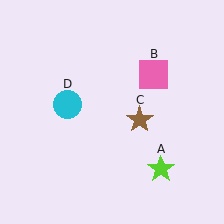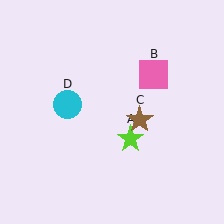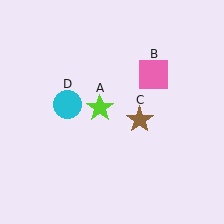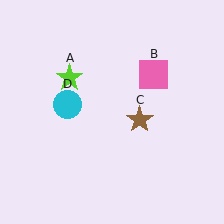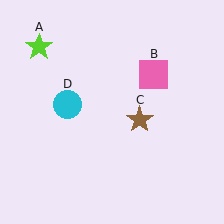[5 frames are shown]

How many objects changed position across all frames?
1 object changed position: lime star (object A).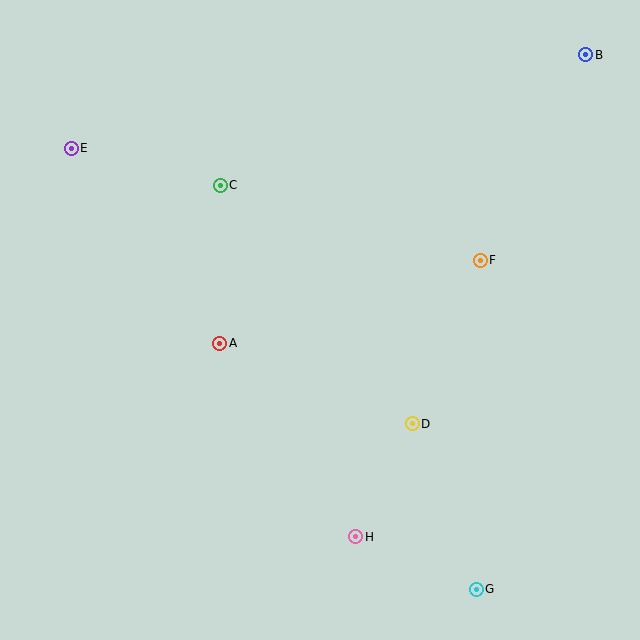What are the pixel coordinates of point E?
Point E is at (71, 148).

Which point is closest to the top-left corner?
Point E is closest to the top-left corner.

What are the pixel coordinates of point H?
Point H is at (356, 537).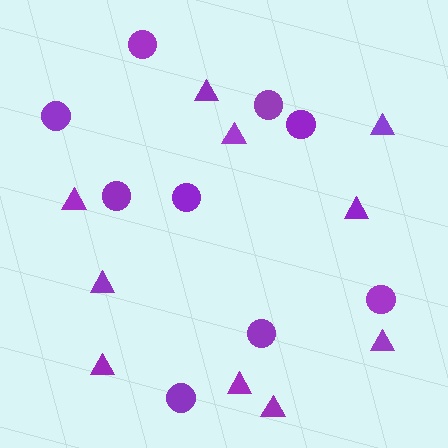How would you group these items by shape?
There are 2 groups: one group of circles (9) and one group of triangles (10).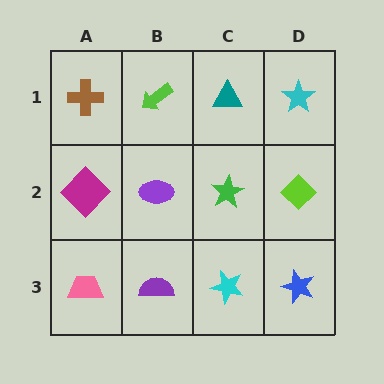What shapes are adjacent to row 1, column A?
A magenta diamond (row 2, column A), a lime arrow (row 1, column B).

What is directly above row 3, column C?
A green star.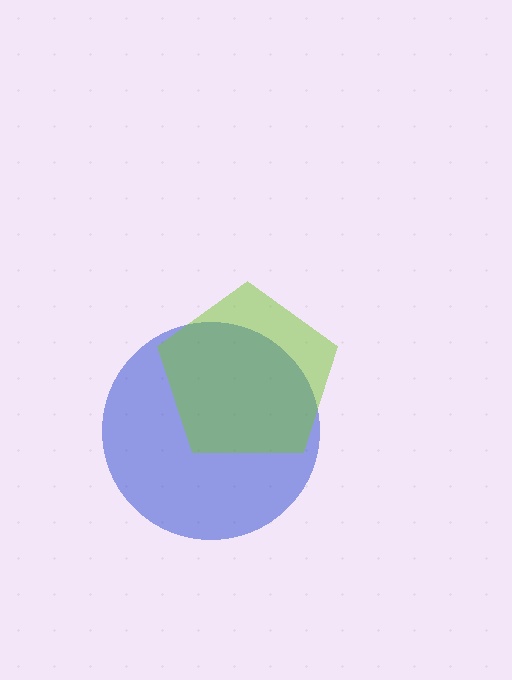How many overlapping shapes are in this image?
There are 2 overlapping shapes in the image.